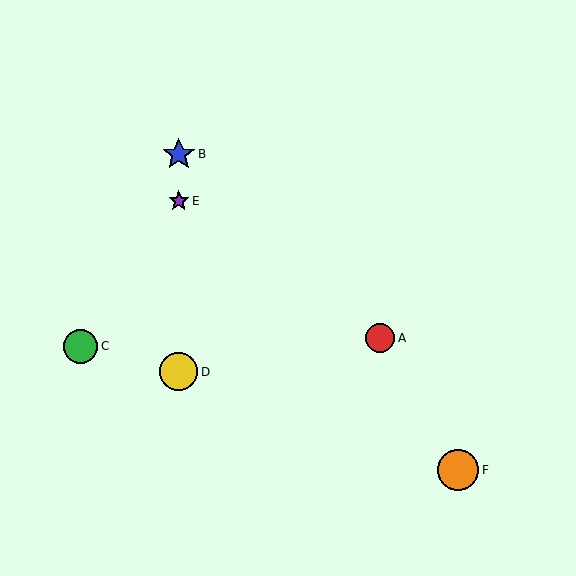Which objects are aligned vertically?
Objects B, D, E are aligned vertically.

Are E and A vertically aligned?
No, E is at x≈179 and A is at x≈380.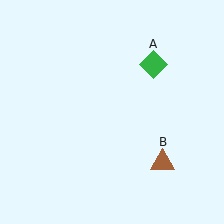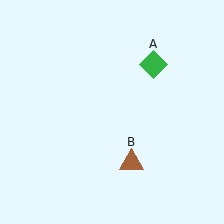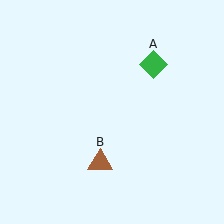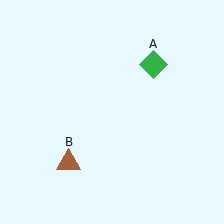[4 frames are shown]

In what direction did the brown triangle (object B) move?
The brown triangle (object B) moved left.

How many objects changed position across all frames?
1 object changed position: brown triangle (object B).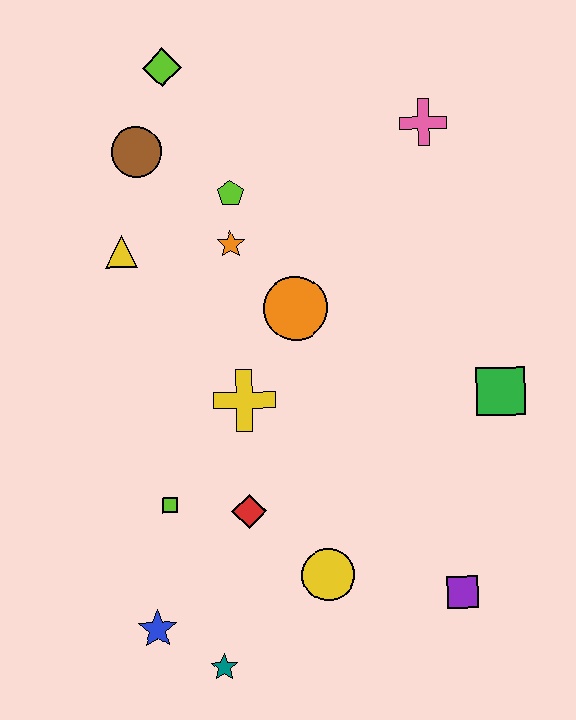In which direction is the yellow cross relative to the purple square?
The yellow cross is to the left of the purple square.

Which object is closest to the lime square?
The red diamond is closest to the lime square.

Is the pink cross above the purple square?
Yes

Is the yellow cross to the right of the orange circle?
No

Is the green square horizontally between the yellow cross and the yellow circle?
No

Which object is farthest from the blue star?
The pink cross is farthest from the blue star.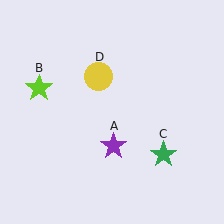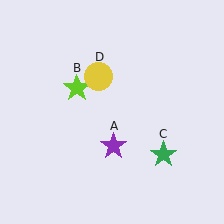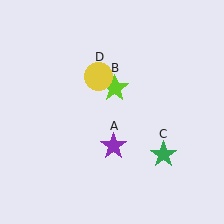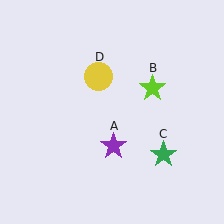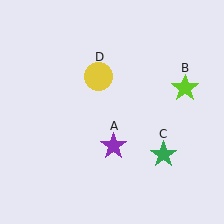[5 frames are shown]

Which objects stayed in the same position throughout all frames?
Purple star (object A) and green star (object C) and yellow circle (object D) remained stationary.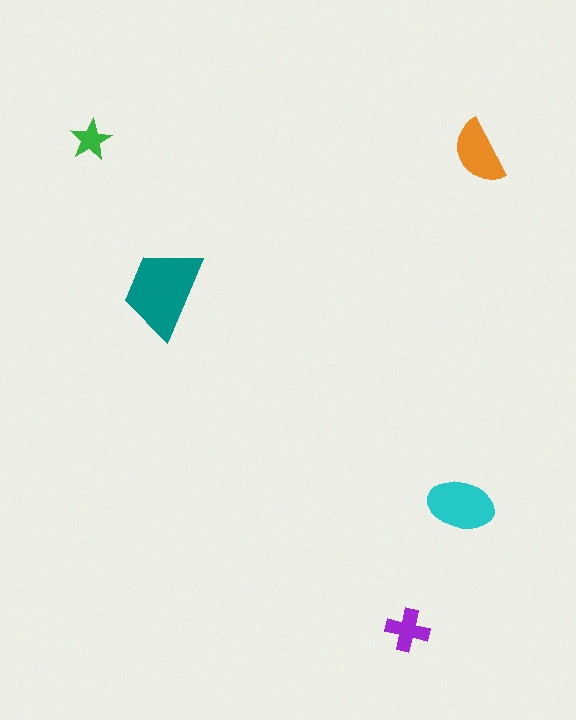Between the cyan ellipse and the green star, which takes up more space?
The cyan ellipse.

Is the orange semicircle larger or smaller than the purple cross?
Larger.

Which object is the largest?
The teal trapezoid.